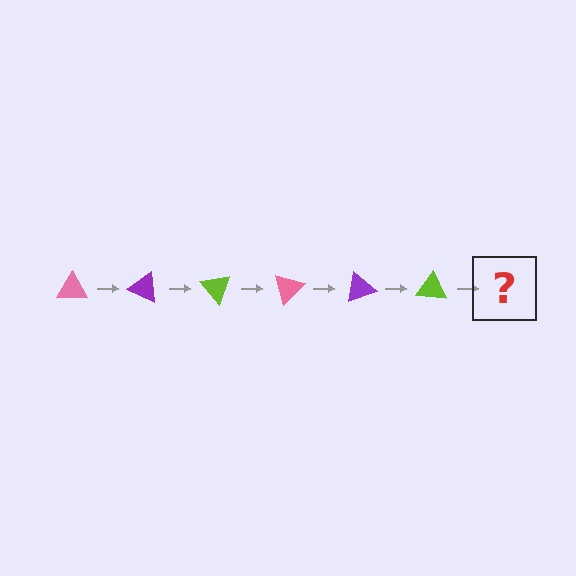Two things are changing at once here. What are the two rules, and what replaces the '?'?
The two rules are that it rotates 25 degrees each step and the color cycles through pink, purple, and lime. The '?' should be a pink triangle, rotated 150 degrees from the start.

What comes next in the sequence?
The next element should be a pink triangle, rotated 150 degrees from the start.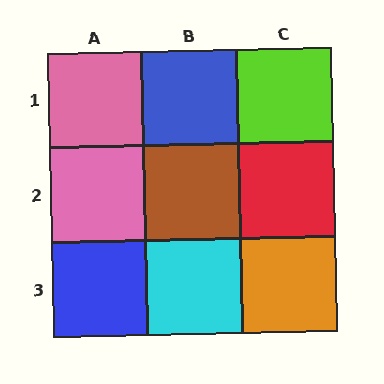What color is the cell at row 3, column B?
Cyan.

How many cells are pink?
2 cells are pink.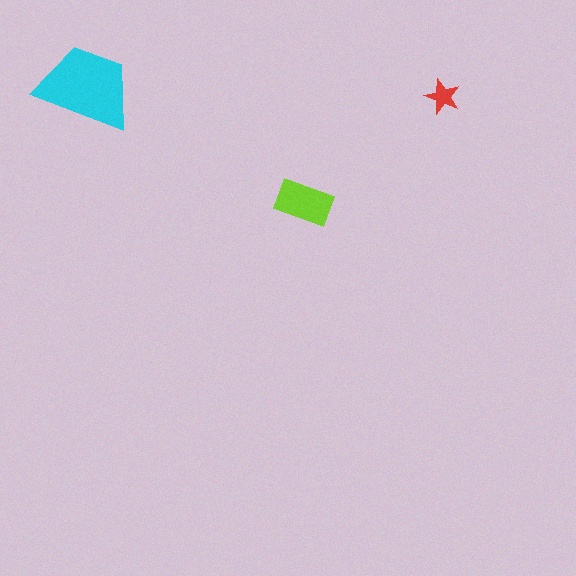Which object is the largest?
The cyan trapezoid.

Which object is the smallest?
The red star.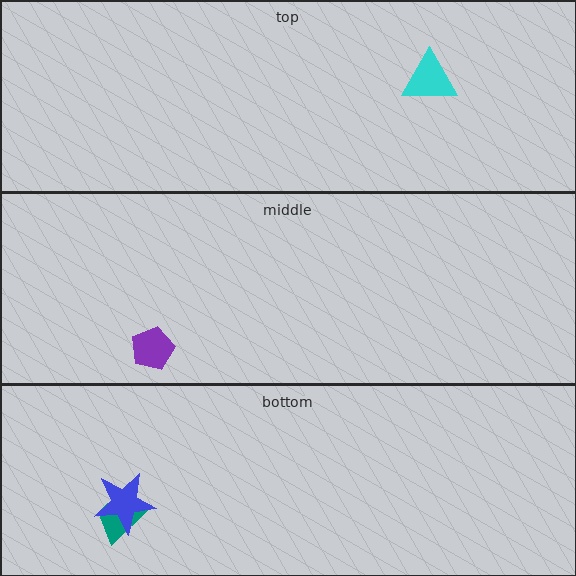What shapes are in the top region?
The cyan triangle.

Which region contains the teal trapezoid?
The bottom region.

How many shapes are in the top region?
1.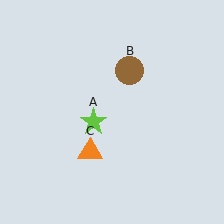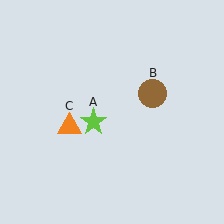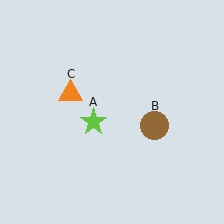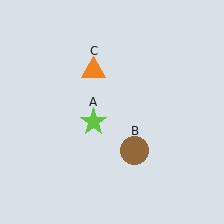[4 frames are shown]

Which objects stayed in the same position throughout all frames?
Lime star (object A) remained stationary.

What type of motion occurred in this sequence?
The brown circle (object B), orange triangle (object C) rotated clockwise around the center of the scene.